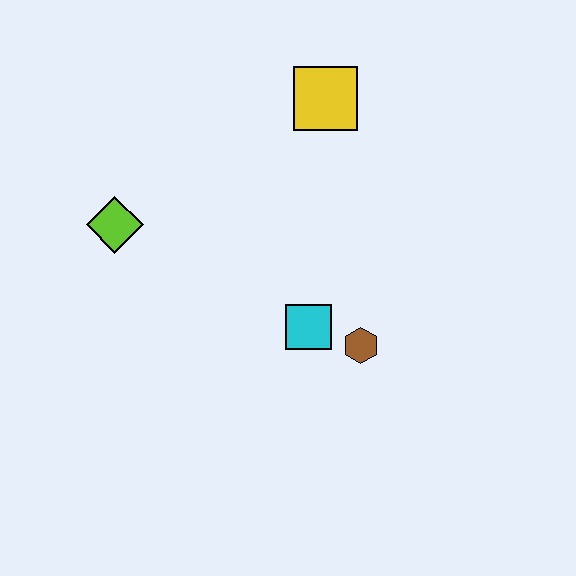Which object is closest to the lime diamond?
The cyan square is closest to the lime diamond.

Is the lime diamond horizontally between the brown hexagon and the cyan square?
No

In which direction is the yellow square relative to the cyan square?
The yellow square is above the cyan square.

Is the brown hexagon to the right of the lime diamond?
Yes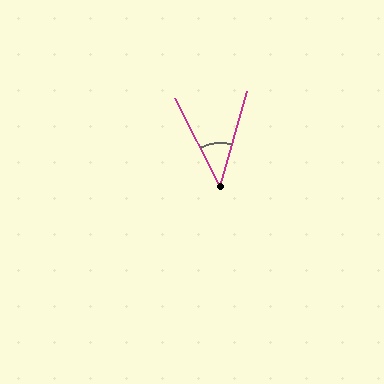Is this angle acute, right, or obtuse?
It is acute.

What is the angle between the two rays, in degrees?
Approximately 43 degrees.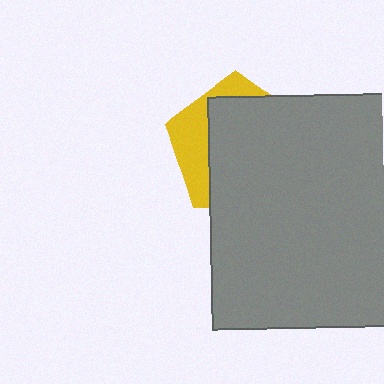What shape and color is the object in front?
The object in front is a gray square.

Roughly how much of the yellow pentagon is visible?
A small part of it is visible (roughly 31%).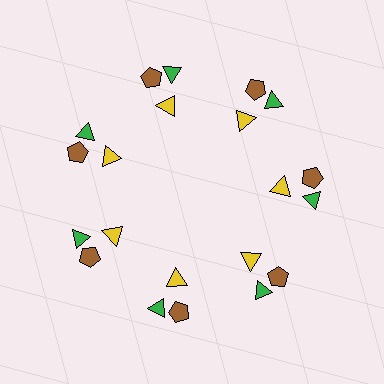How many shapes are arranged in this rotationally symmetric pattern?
There are 21 shapes, arranged in 7 groups of 3.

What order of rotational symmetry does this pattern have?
This pattern has 7-fold rotational symmetry.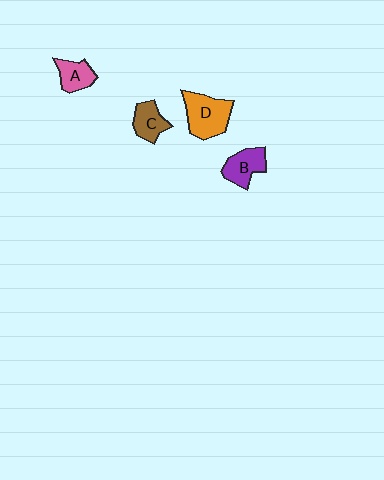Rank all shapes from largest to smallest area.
From largest to smallest: D (orange), B (purple), C (brown), A (pink).